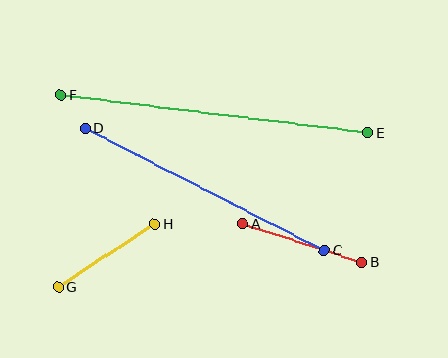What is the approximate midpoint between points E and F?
The midpoint is at approximately (214, 114) pixels.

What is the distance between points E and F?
The distance is approximately 310 pixels.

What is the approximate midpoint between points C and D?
The midpoint is at approximately (205, 190) pixels.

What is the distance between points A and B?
The distance is approximately 125 pixels.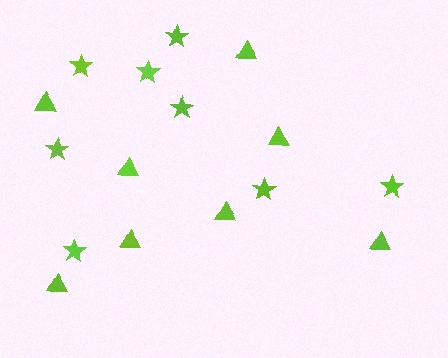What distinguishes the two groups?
There are 2 groups: one group of stars (8) and one group of triangles (8).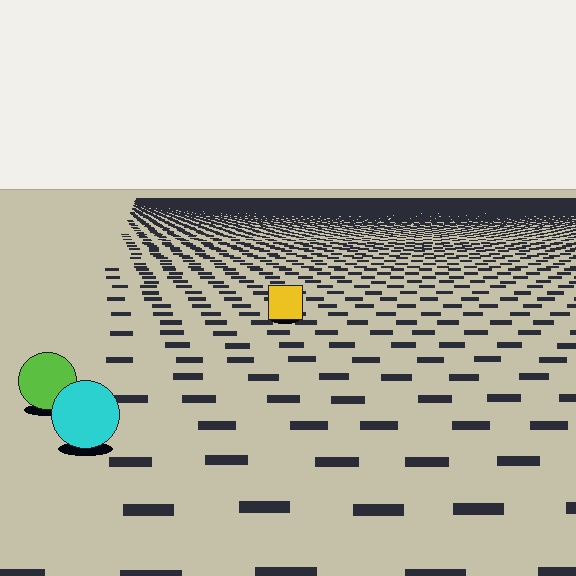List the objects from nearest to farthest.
From nearest to farthest: the cyan circle, the lime circle, the yellow square.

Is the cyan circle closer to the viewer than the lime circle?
Yes. The cyan circle is closer — you can tell from the texture gradient: the ground texture is coarser near it.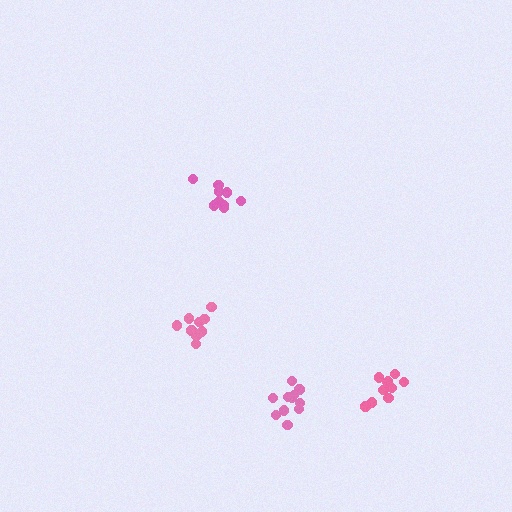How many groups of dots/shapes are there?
There are 4 groups.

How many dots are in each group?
Group 1: 9 dots, Group 2: 10 dots, Group 3: 9 dots, Group 4: 11 dots (39 total).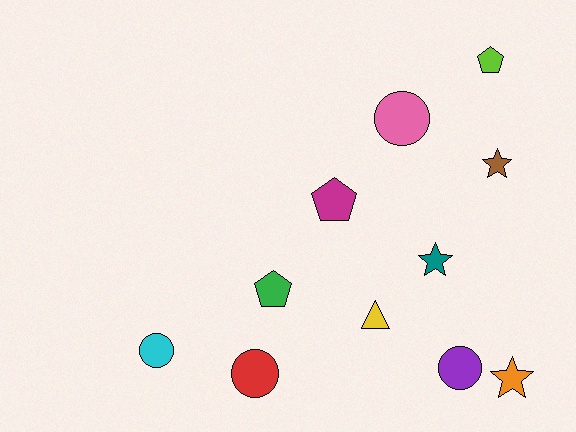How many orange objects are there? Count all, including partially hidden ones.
There is 1 orange object.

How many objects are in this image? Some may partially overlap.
There are 11 objects.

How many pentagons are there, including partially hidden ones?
There are 3 pentagons.